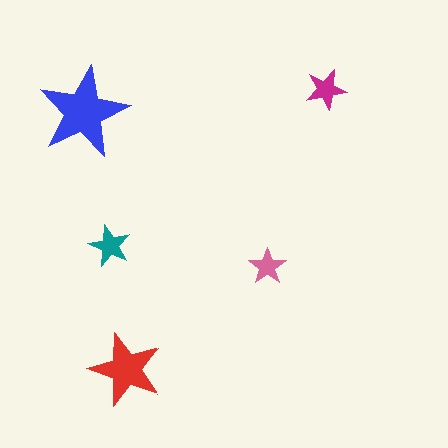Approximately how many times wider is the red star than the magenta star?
About 2 times wider.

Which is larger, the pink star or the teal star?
The teal one.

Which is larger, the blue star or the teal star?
The blue one.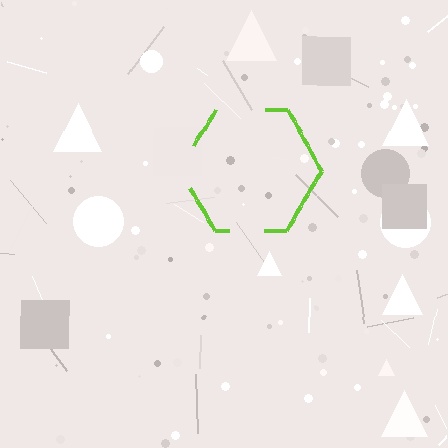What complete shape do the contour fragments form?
The contour fragments form a hexagon.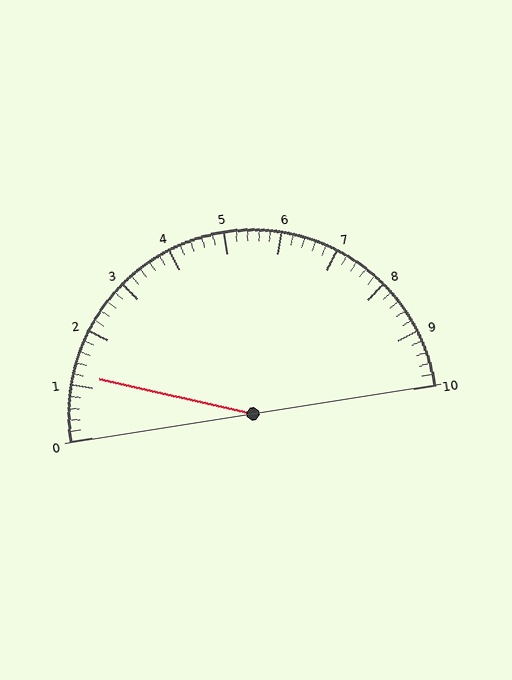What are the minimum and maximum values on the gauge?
The gauge ranges from 0 to 10.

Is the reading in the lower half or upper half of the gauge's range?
The reading is in the lower half of the range (0 to 10).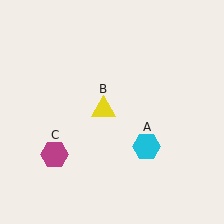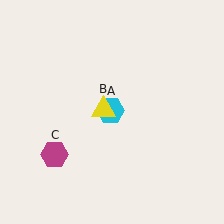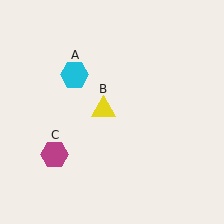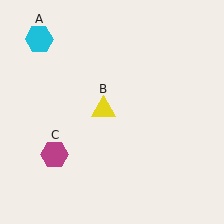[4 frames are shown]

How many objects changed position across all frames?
1 object changed position: cyan hexagon (object A).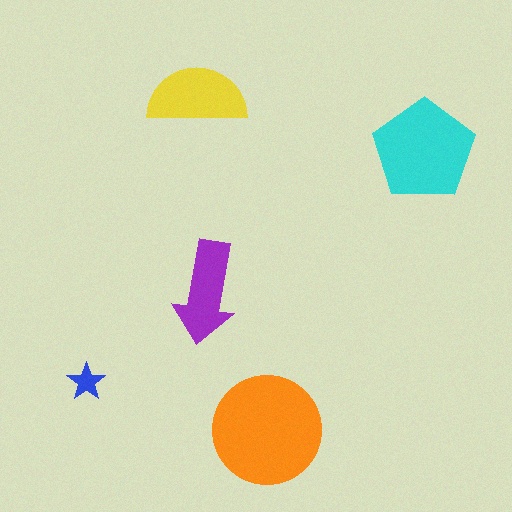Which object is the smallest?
The blue star.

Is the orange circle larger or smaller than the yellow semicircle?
Larger.